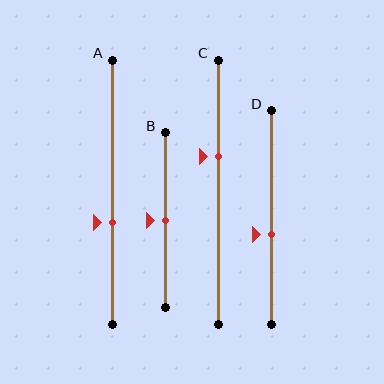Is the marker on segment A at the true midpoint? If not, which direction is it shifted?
No, the marker on segment A is shifted downward by about 12% of the segment length.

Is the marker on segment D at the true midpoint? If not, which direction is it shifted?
No, the marker on segment D is shifted downward by about 8% of the segment length.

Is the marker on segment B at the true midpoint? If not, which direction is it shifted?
Yes, the marker on segment B is at the true midpoint.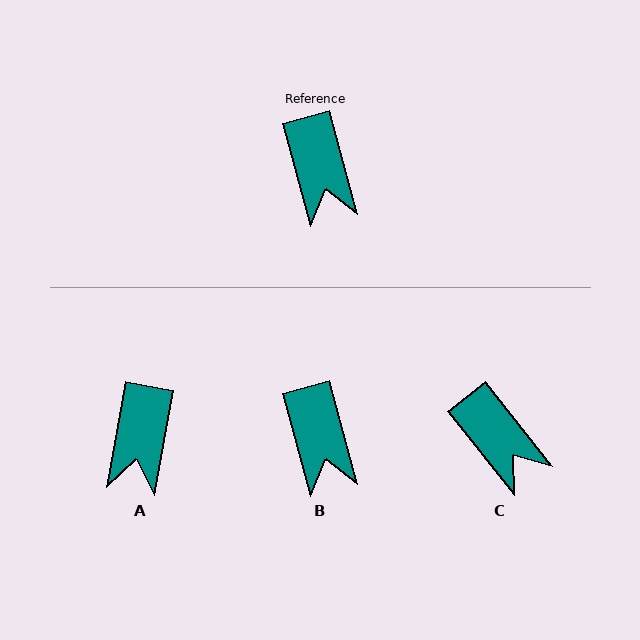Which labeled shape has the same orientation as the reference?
B.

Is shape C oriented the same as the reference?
No, it is off by about 23 degrees.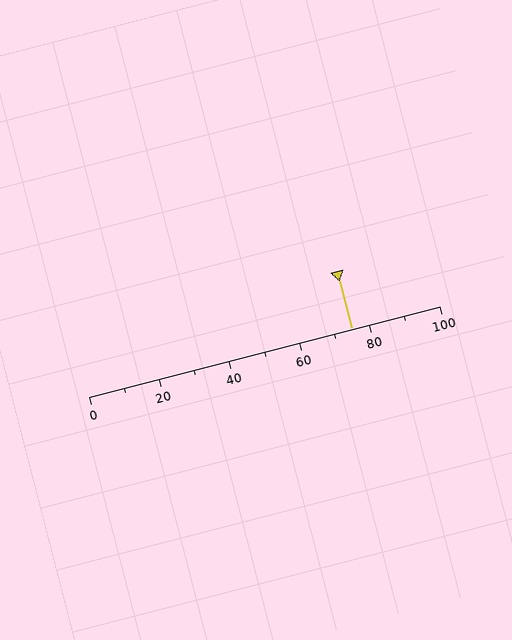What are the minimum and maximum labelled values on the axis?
The axis runs from 0 to 100.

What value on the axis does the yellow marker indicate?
The marker indicates approximately 75.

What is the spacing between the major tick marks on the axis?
The major ticks are spaced 20 apart.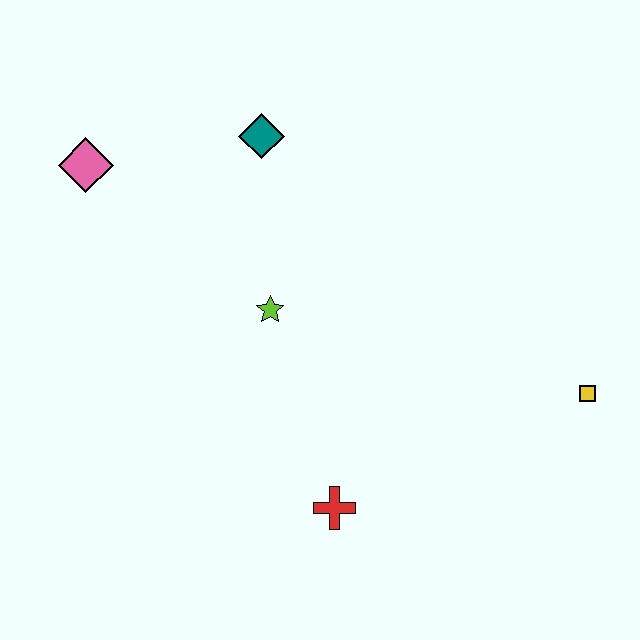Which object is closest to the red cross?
The lime star is closest to the red cross.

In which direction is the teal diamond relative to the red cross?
The teal diamond is above the red cross.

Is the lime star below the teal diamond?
Yes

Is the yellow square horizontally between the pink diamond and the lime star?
No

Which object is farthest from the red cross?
The pink diamond is farthest from the red cross.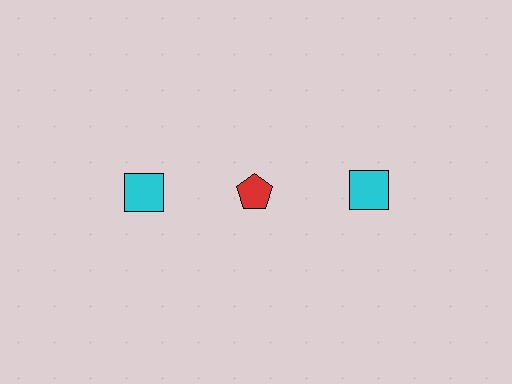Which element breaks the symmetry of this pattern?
The red pentagon in the top row, second from left column breaks the symmetry. All other shapes are cyan squares.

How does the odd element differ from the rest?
It differs in both color (red instead of cyan) and shape (pentagon instead of square).